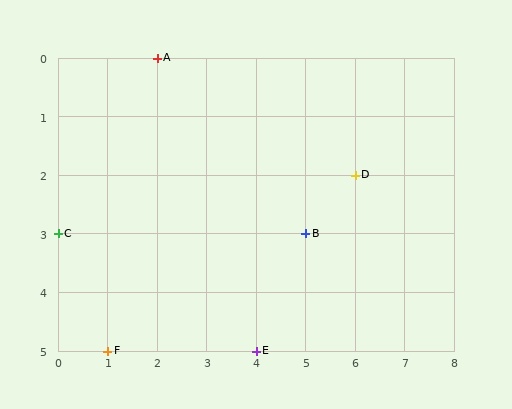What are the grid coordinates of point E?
Point E is at grid coordinates (4, 5).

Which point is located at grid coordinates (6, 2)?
Point D is at (6, 2).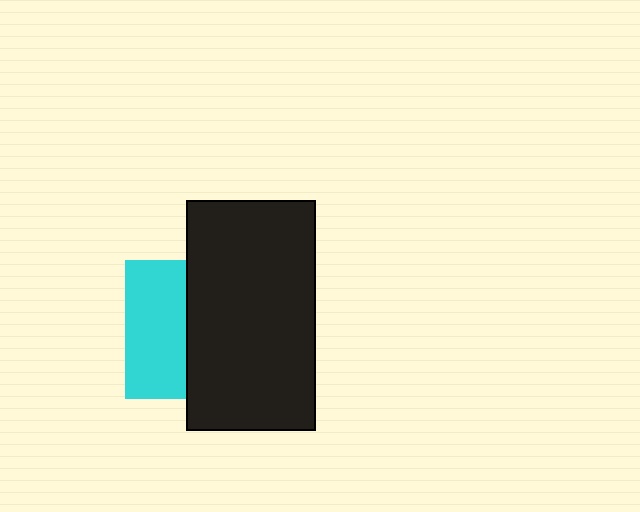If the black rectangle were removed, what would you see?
You would see the complete cyan square.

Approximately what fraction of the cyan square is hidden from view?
Roughly 57% of the cyan square is hidden behind the black rectangle.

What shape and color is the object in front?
The object in front is a black rectangle.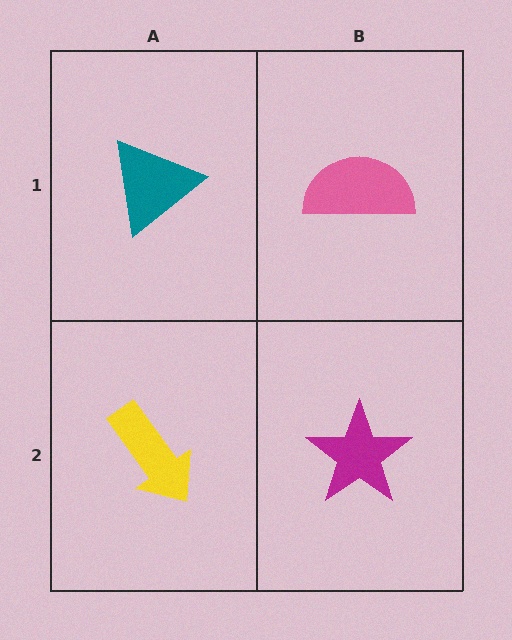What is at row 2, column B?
A magenta star.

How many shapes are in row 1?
2 shapes.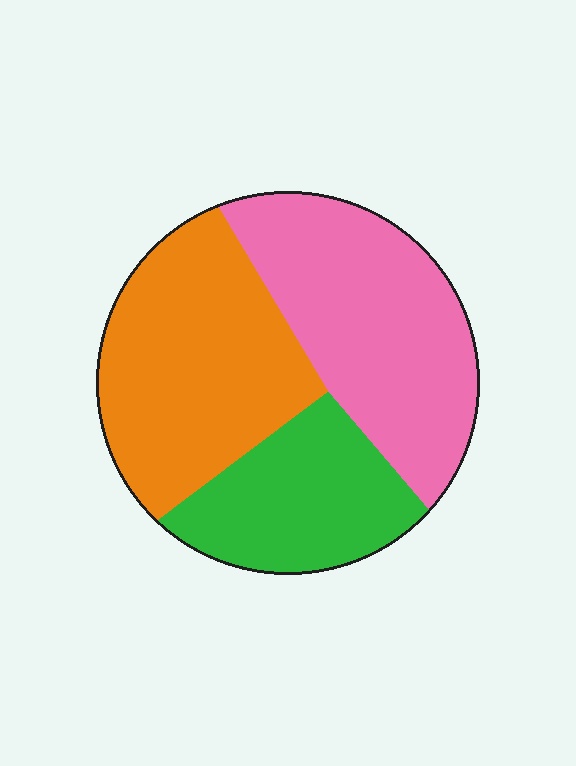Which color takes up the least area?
Green, at roughly 25%.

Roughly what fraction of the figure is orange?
Orange covers roughly 40% of the figure.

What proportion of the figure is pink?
Pink takes up between a third and a half of the figure.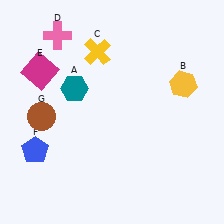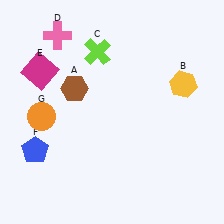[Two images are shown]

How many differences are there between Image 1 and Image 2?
There are 3 differences between the two images.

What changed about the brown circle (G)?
In Image 1, G is brown. In Image 2, it changed to orange.